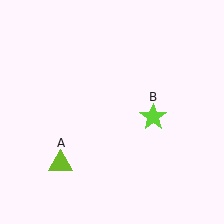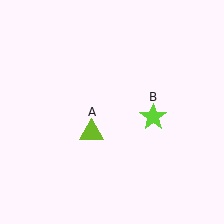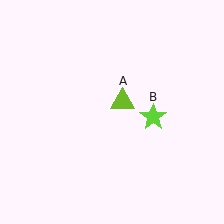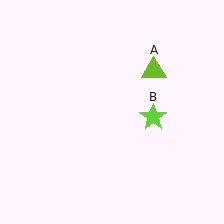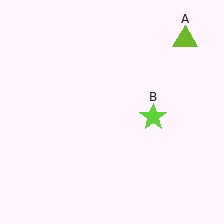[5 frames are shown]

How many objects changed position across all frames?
1 object changed position: lime triangle (object A).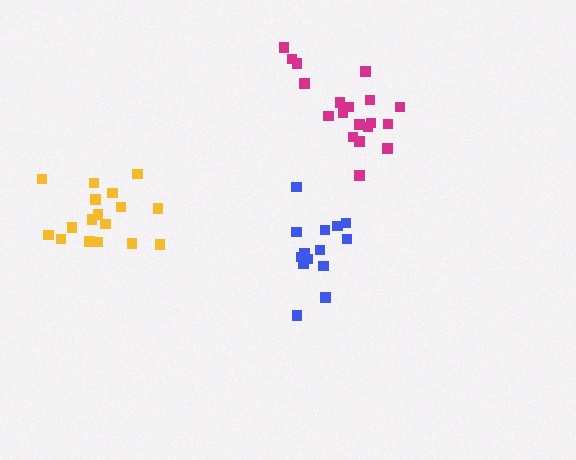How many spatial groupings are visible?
There are 3 spatial groupings.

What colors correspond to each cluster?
The clusters are colored: yellow, blue, magenta.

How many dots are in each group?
Group 1: 17 dots, Group 2: 14 dots, Group 3: 19 dots (50 total).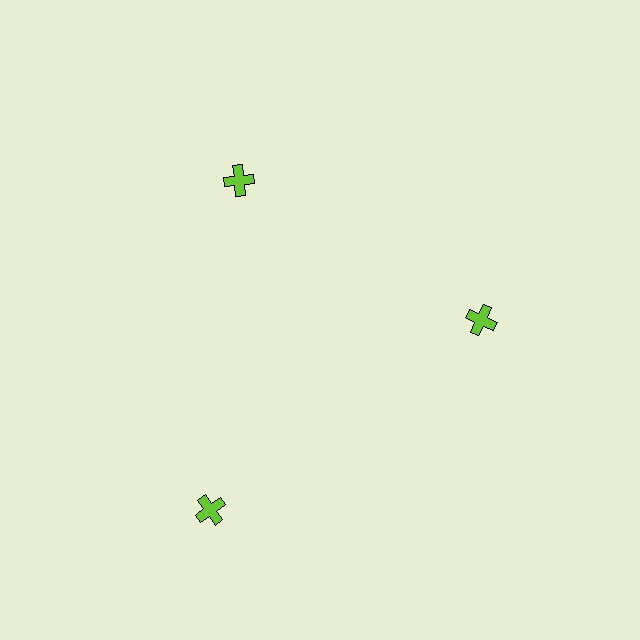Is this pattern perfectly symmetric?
No. The 3 lime crosses are arranged in a ring, but one element near the 7 o'clock position is pushed outward from the center, breaking the 3-fold rotational symmetry.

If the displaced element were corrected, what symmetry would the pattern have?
It would have 3-fold rotational symmetry — the pattern would map onto itself every 120 degrees.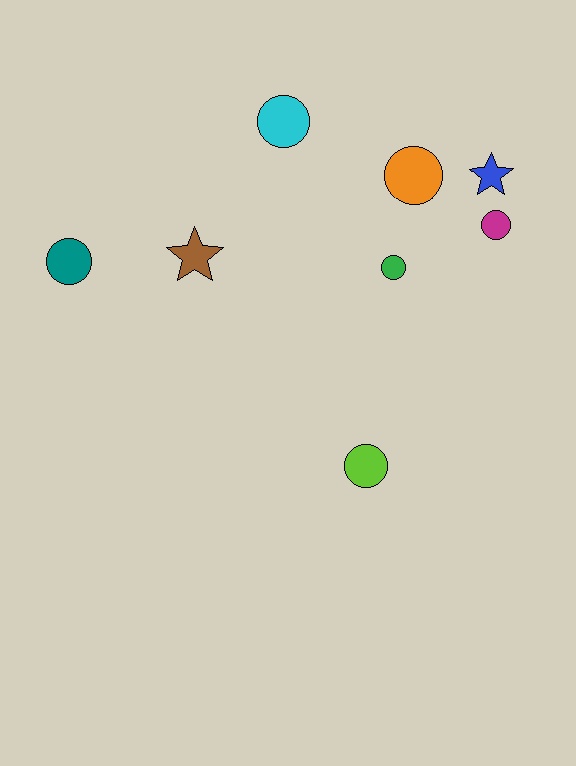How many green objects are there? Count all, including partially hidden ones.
There is 1 green object.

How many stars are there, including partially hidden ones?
There are 2 stars.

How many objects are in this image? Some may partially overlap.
There are 8 objects.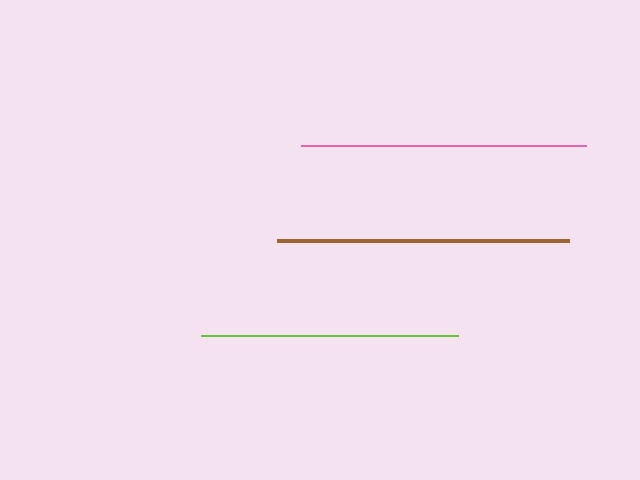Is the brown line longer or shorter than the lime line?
The brown line is longer than the lime line.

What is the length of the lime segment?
The lime segment is approximately 257 pixels long.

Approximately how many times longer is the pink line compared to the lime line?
The pink line is approximately 1.1 times the length of the lime line.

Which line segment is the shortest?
The lime line is the shortest at approximately 257 pixels.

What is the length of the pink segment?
The pink segment is approximately 285 pixels long.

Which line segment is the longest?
The brown line is the longest at approximately 291 pixels.